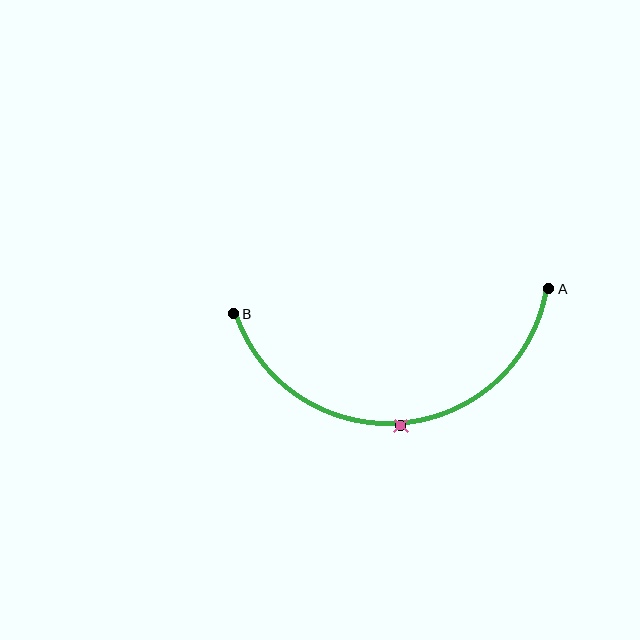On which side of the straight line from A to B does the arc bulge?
The arc bulges below the straight line connecting A and B.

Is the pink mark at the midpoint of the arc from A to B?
Yes. The pink mark lies on the arc at equal arc-length from both A and B — it is the arc midpoint.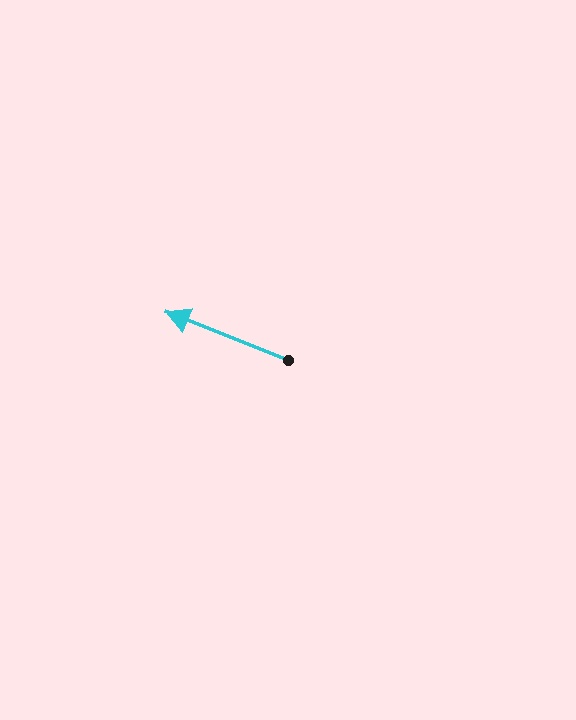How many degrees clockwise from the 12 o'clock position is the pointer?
Approximately 291 degrees.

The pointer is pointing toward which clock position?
Roughly 10 o'clock.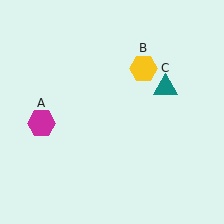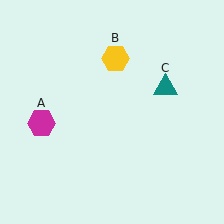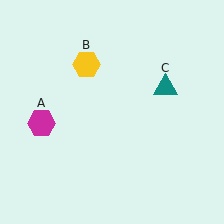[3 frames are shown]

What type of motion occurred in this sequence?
The yellow hexagon (object B) rotated counterclockwise around the center of the scene.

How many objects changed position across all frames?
1 object changed position: yellow hexagon (object B).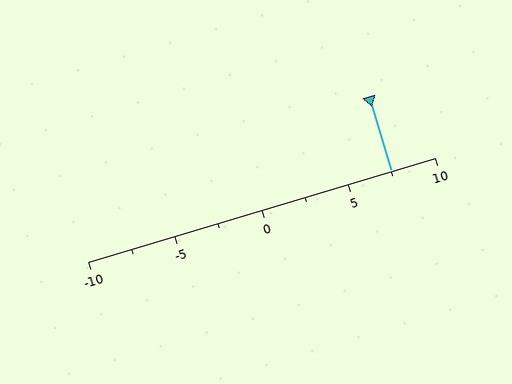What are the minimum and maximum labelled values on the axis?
The axis runs from -10 to 10.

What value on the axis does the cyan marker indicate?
The marker indicates approximately 7.5.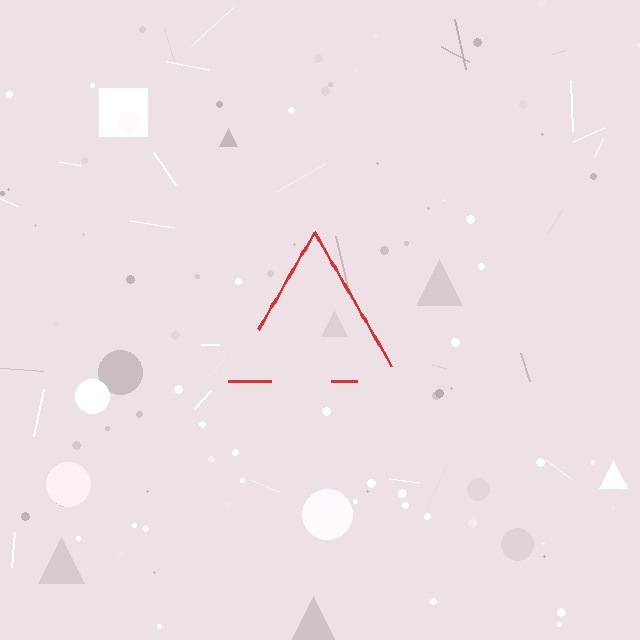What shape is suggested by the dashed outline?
The dashed outline suggests a triangle.